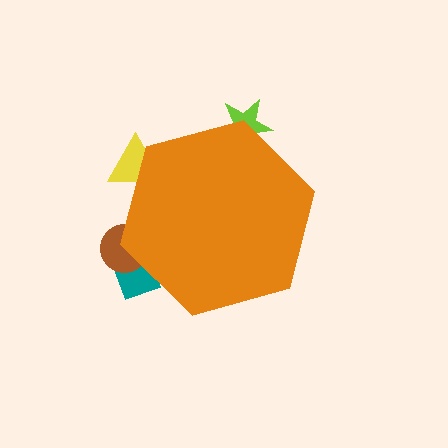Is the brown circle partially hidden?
Yes, the brown circle is partially hidden behind the orange hexagon.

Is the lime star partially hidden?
Yes, the lime star is partially hidden behind the orange hexagon.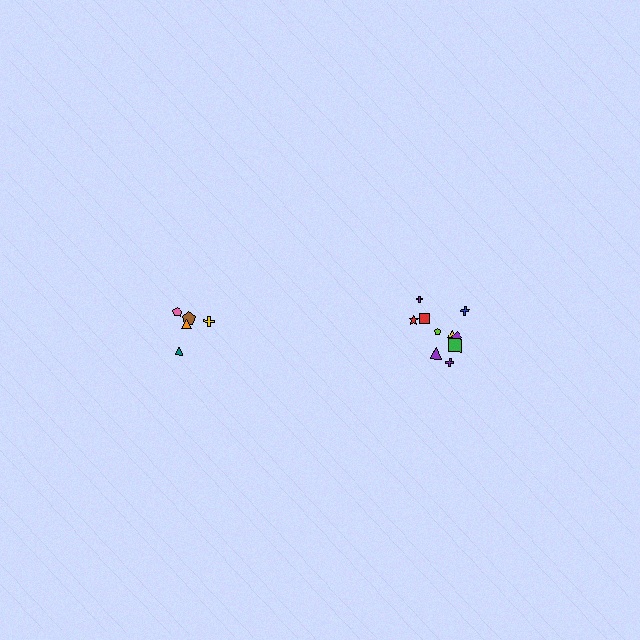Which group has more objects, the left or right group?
The right group.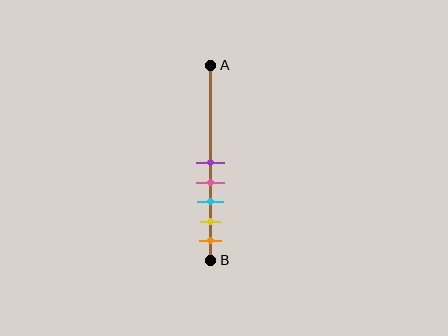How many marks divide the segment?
There are 5 marks dividing the segment.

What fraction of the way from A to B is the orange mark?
The orange mark is approximately 90% (0.9) of the way from A to B.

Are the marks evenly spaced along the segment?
Yes, the marks are approximately evenly spaced.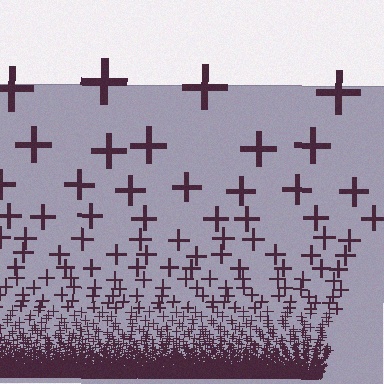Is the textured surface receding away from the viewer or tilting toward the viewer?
The surface appears to tilt toward the viewer. Texture elements get larger and sparser toward the top.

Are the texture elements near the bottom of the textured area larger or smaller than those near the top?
Smaller. The gradient is inverted — elements near the bottom are smaller and denser.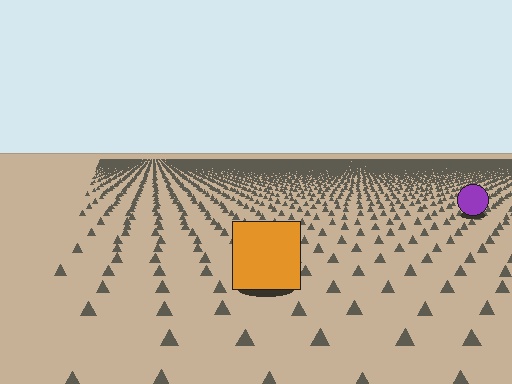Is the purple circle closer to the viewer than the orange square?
No. The orange square is closer — you can tell from the texture gradient: the ground texture is coarser near it.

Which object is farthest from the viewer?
The purple circle is farthest from the viewer. It appears smaller and the ground texture around it is denser.